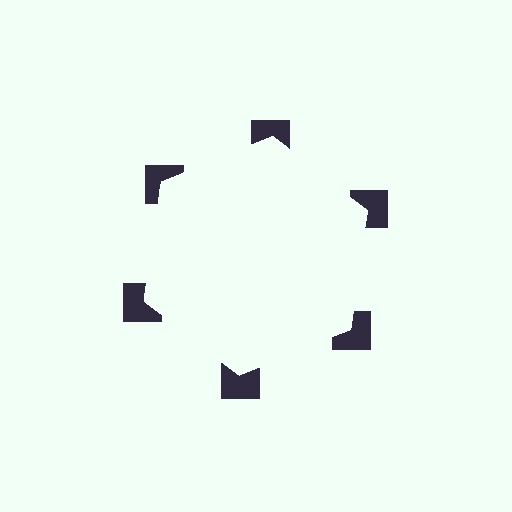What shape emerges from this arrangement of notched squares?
An illusory hexagon — its edges are inferred from the aligned wedge cuts in the notched squares, not physically drawn.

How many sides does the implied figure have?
6 sides.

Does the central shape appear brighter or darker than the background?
It typically appears slightly brighter than the background, even though no actual brightness change is drawn.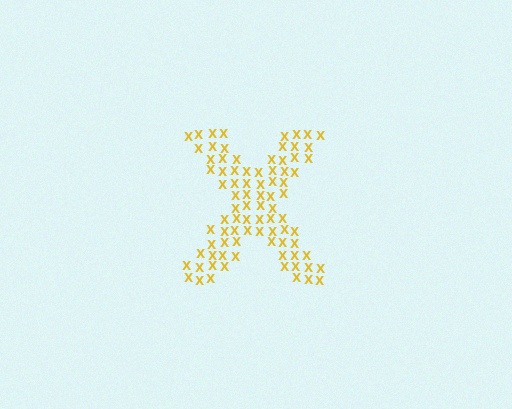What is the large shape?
The large shape is the letter X.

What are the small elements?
The small elements are letter X's.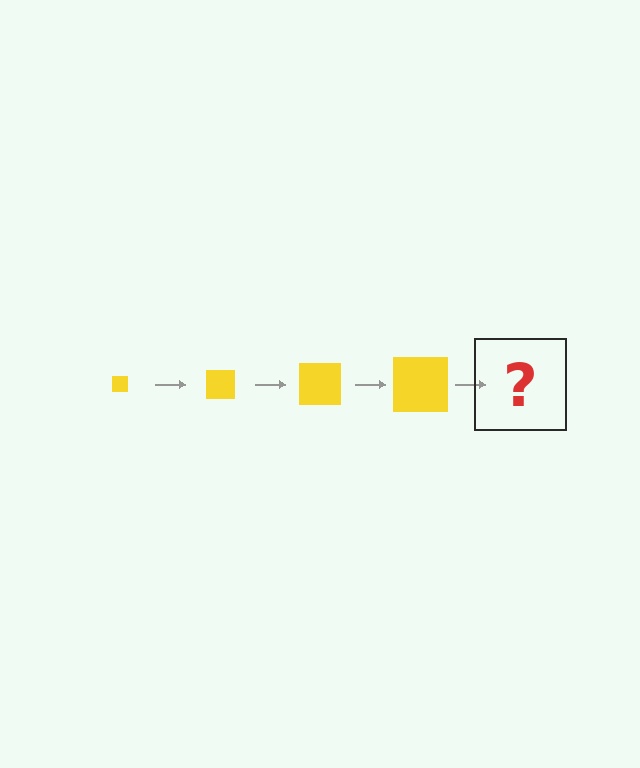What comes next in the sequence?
The next element should be a yellow square, larger than the previous one.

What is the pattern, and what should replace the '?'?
The pattern is that the square gets progressively larger each step. The '?' should be a yellow square, larger than the previous one.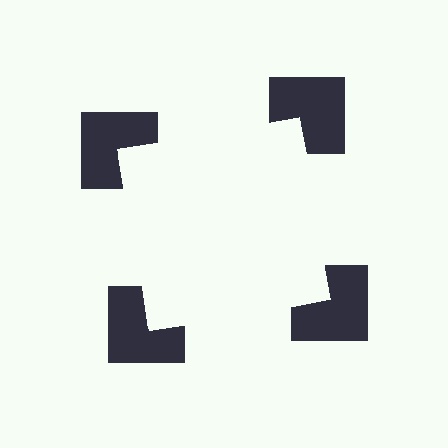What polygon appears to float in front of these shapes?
An illusory square — its edges are inferred from the aligned wedge cuts in the notched squares, not physically drawn.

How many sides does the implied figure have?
4 sides.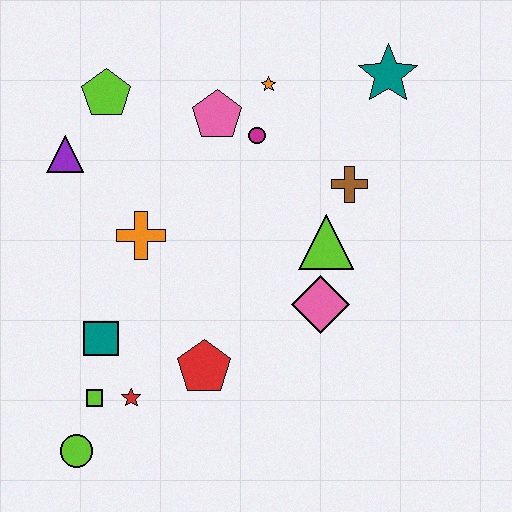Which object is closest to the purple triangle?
The lime pentagon is closest to the purple triangle.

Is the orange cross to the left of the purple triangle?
No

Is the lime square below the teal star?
Yes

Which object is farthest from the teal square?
The teal star is farthest from the teal square.